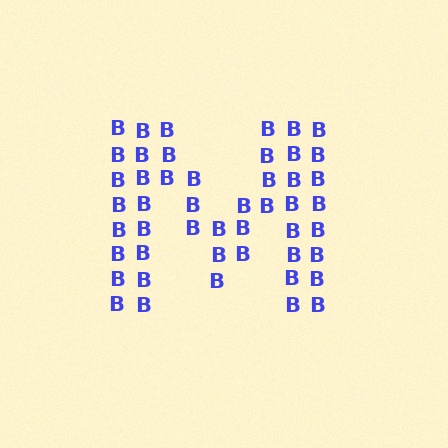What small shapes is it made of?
It is made of small letter B's.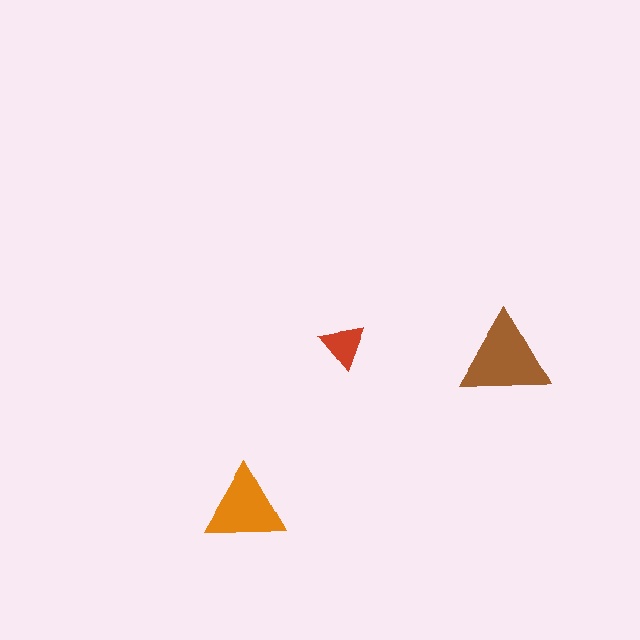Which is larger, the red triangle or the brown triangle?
The brown one.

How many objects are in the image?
There are 3 objects in the image.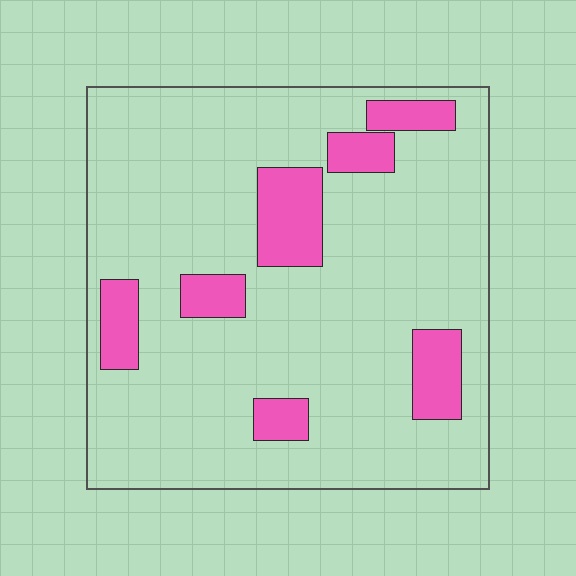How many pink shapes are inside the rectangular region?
7.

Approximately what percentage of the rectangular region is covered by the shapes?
Approximately 15%.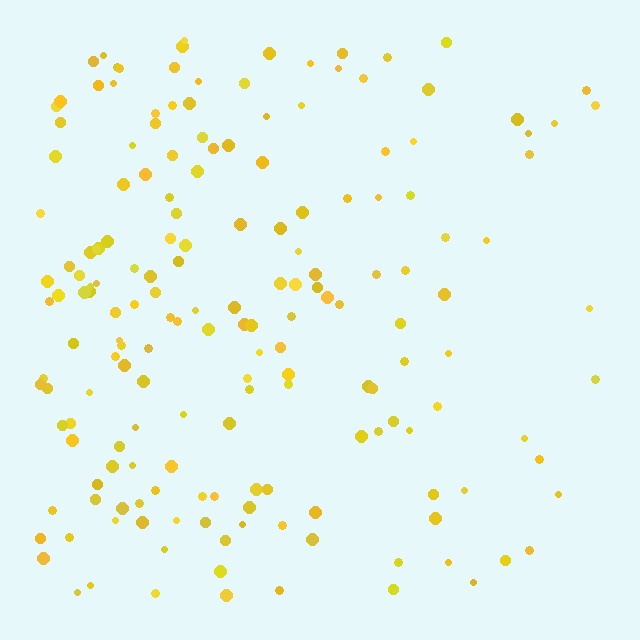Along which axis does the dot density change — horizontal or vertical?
Horizontal.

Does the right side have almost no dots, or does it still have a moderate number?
Still a moderate number, just noticeably fewer than the left.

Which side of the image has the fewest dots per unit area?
The right.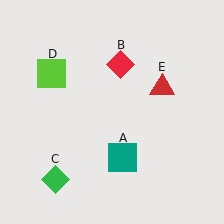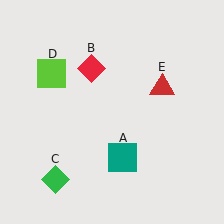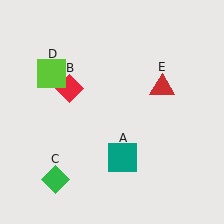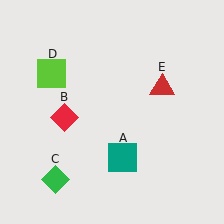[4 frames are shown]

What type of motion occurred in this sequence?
The red diamond (object B) rotated counterclockwise around the center of the scene.